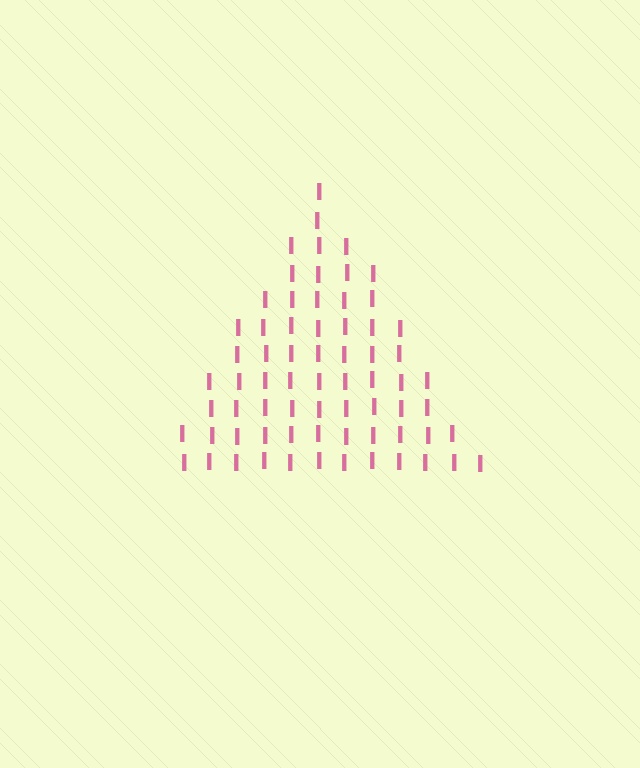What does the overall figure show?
The overall figure shows a triangle.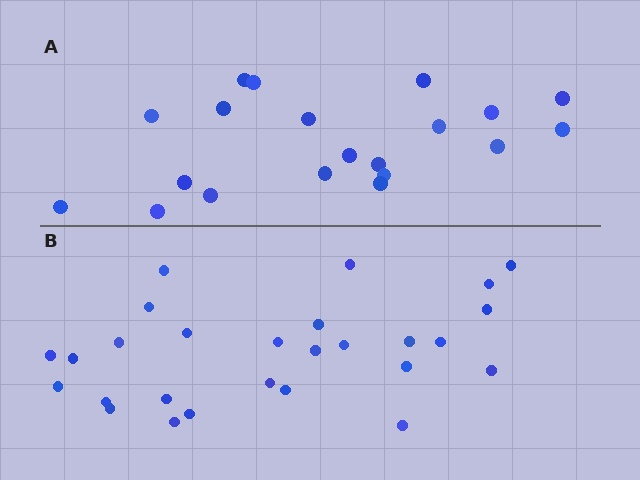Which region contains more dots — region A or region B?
Region B (the bottom region) has more dots.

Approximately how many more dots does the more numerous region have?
Region B has roughly 8 or so more dots than region A.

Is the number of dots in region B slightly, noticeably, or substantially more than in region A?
Region B has noticeably more, but not dramatically so. The ratio is roughly 1.4 to 1.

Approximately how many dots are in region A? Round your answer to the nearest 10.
About 20 dots.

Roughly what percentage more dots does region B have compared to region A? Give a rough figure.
About 35% more.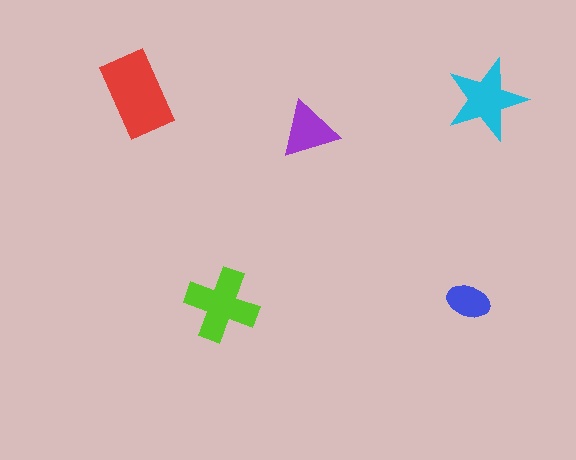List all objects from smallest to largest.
The blue ellipse, the purple triangle, the cyan star, the lime cross, the red rectangle.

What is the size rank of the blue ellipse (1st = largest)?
5th.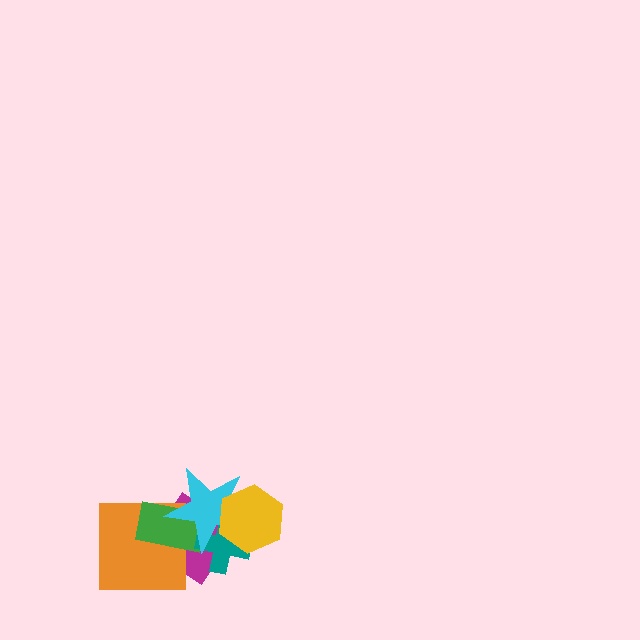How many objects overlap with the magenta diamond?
4 objects overlap with the magenta diamond.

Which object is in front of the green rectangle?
The cyan star is in front of the green rectangle.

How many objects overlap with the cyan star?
5 objects overlap with the cyan star.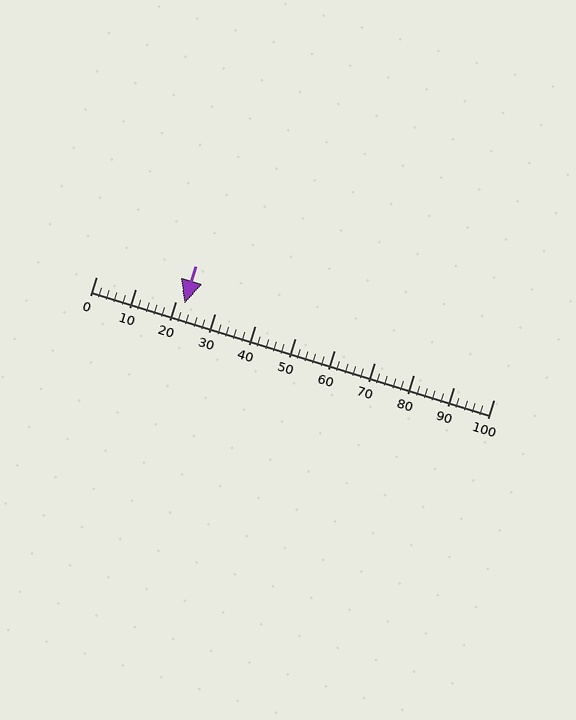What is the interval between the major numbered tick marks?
The major tick marks are spaced 10 units apart.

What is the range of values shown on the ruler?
The ruler shows values from 0 to 100.